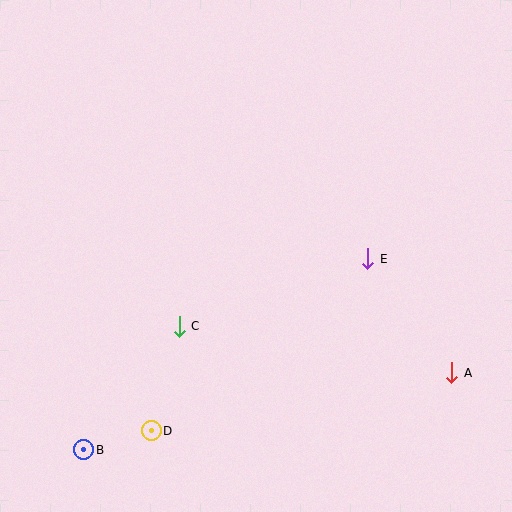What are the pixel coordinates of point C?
Point C is at (179, 326).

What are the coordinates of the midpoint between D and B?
The midpoint between D and B is at (118, 440).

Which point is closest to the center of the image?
Point C at (179, 326) is closest to the center.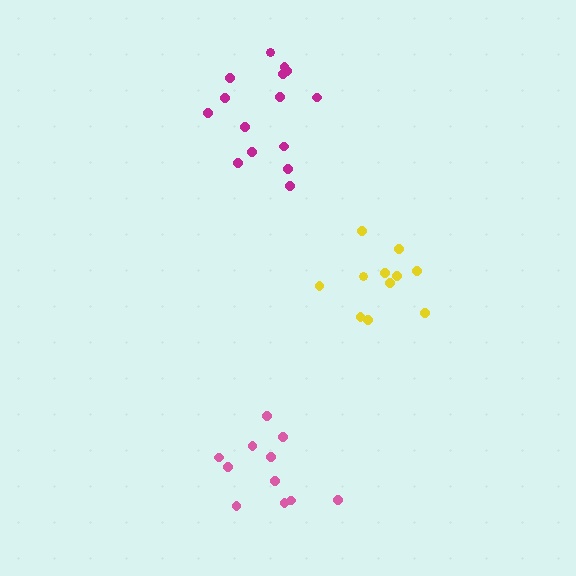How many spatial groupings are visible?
There are 3 spatial groupings.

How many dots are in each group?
Group 1: 11 dots, Group 2: 15 dots, Group 3: 11 dots (37 total).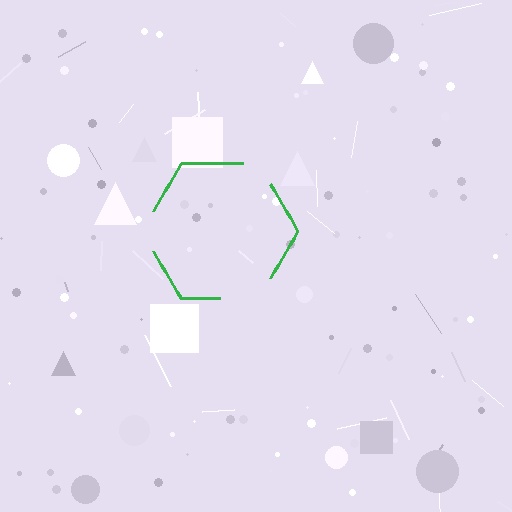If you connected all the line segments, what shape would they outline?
They would outline a hexagon.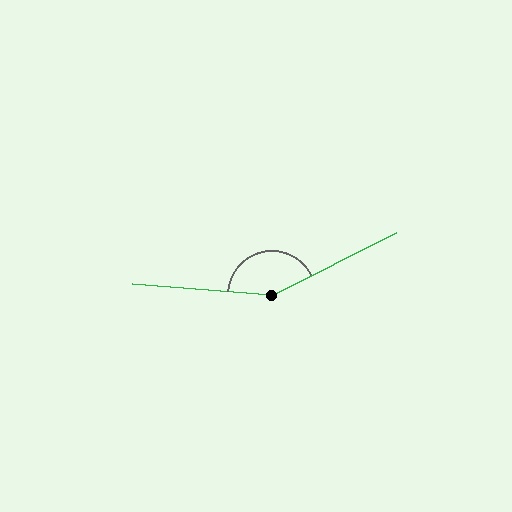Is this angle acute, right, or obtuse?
It is obtuse.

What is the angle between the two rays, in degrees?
Approximately 149 degrees.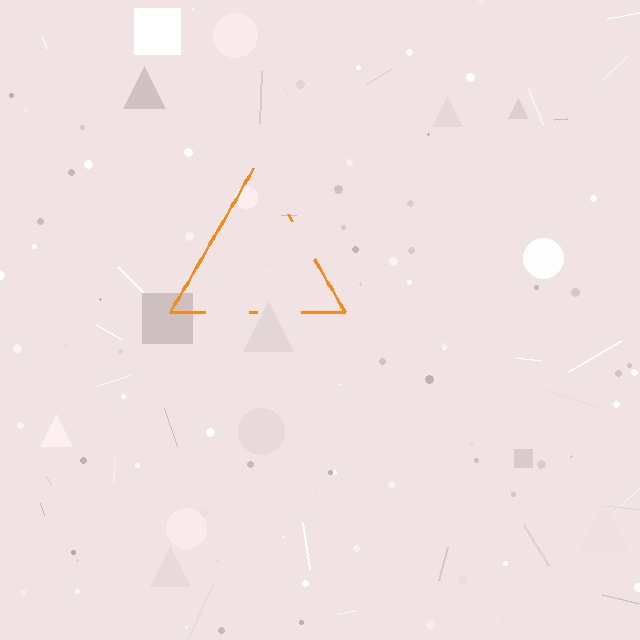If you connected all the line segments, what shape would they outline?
They would outline a triangle.